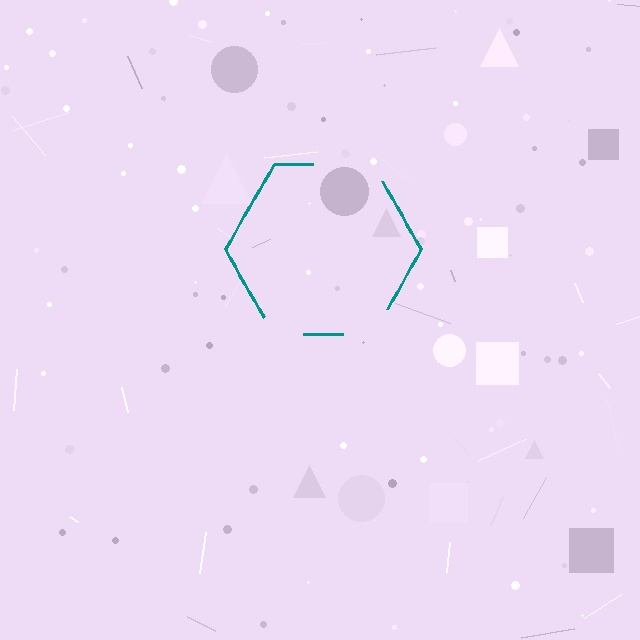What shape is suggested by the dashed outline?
The dashed outline suggests a hexagon.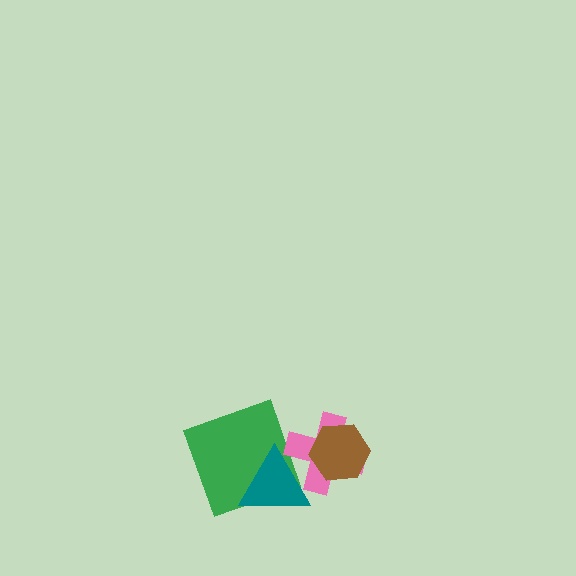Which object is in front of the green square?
The teal triangle is in front of the green square.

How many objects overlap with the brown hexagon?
1 object overlaps with the brown hexagon.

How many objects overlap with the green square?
1 object overlaps with the green square.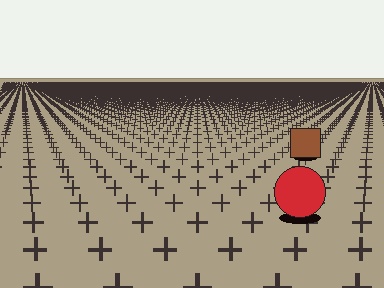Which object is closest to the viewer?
The red circle is closest. The texture marks near it are larger and more spread out.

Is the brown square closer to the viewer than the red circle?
No. The red circle is closer — you can tell from the texture gradient: the ground texture is coarser near it.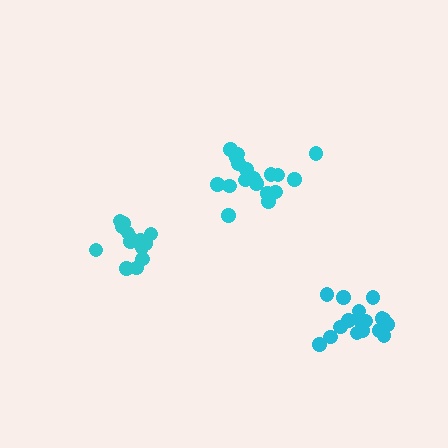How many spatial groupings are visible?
There are 3 spatial groupings.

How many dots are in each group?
Group 1: 14 dots, Group 2: 19 dots, Group 3: 17 dots (50 total).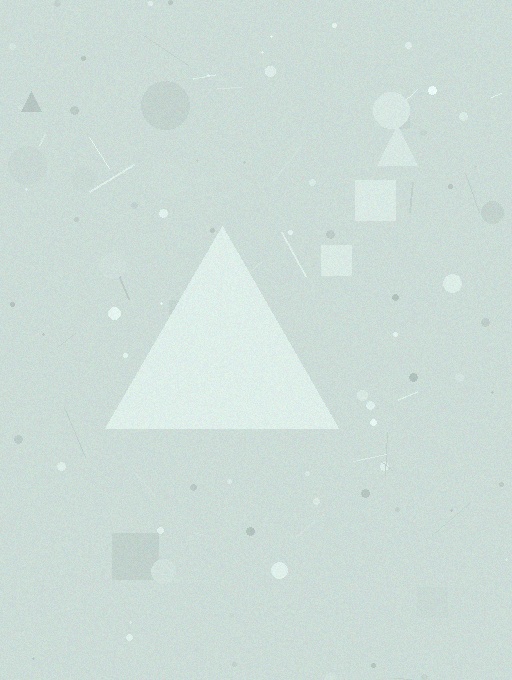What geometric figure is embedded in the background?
A triangle is embedded in the background.